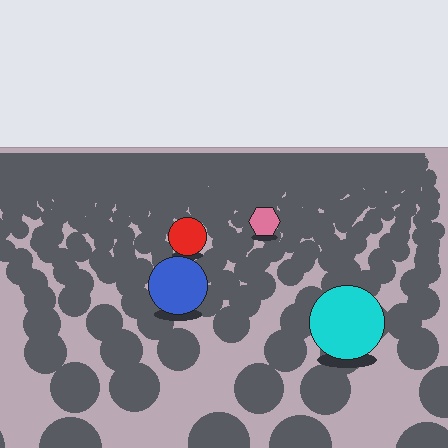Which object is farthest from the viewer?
The pink hexagon is farthest from the viewer. It appears smaller and the ground texture around it is denser.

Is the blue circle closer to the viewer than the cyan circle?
No. The cyan circle is closer — you can tell from the texture gradient: the ground texture is coarser near it.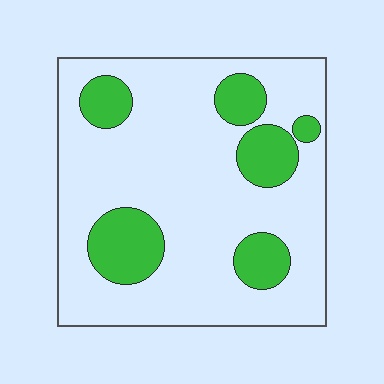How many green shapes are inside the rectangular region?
6.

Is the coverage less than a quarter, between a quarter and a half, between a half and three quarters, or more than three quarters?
Less than a quarter.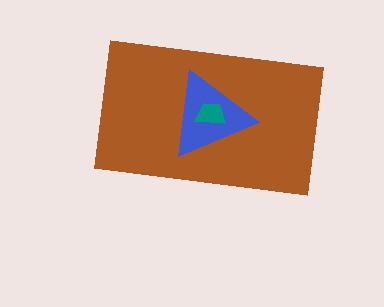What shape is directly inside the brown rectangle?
The blue triangle.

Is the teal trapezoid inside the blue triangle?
Yes.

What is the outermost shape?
The brown rectangle.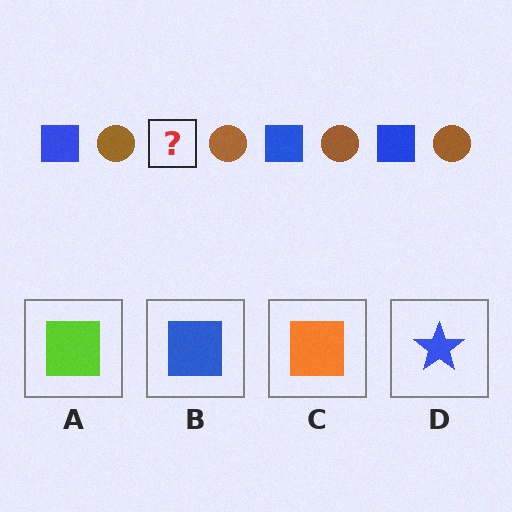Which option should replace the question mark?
Option B.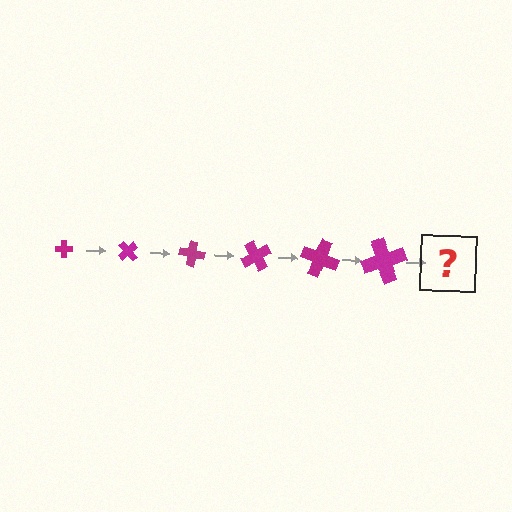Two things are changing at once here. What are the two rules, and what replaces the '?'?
The two rules are that the cross grows larger each step and it rotates 50 degrees each step. The '?' should be a cross, larger than the previous one and rotated 300 degrees from the start.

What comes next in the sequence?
The next element should be a cross, larger than the previous one and rotated 300 degrees from the start.